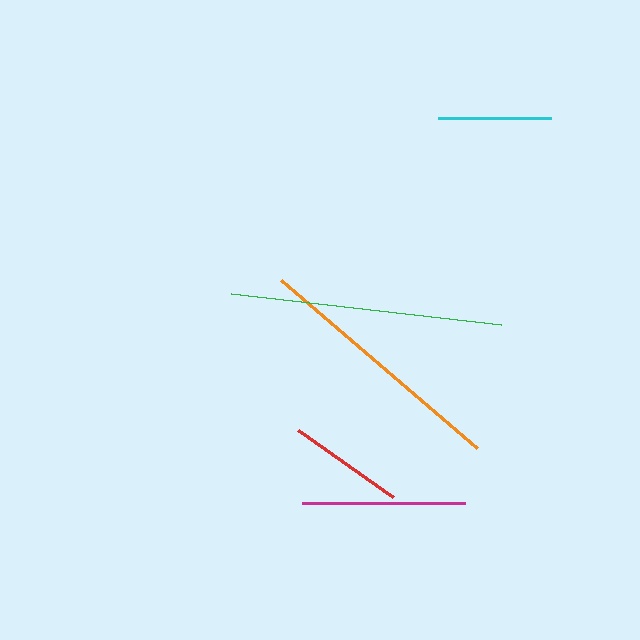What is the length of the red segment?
The red segment is approximately 116 pixels long.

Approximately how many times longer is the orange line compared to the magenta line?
The orange line is approximately 1.6 times the length of the magenta line.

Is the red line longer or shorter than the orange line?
The orange line is longer than the red line.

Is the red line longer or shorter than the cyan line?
The red line is longer than the cyan line.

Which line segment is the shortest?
The cyan line is the shortest at approximately 113 pixels.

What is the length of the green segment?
The green segment is approximately 272 pixels long.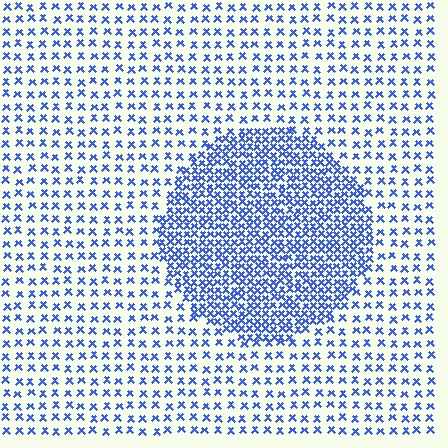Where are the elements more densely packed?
The elements are more densely packed inside the circle boundary.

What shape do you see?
I see a circle.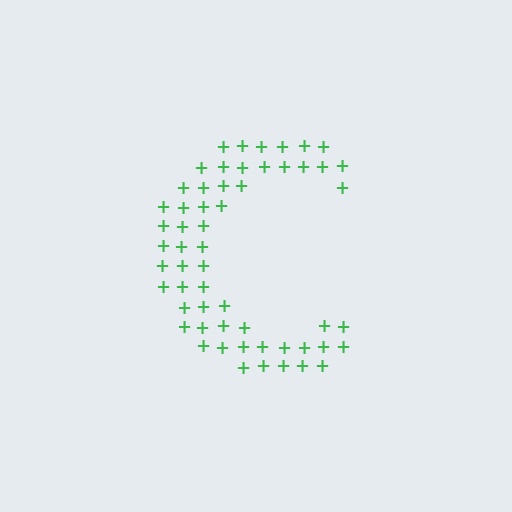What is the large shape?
The large shape is the letter C.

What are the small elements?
The small elements are plus signs.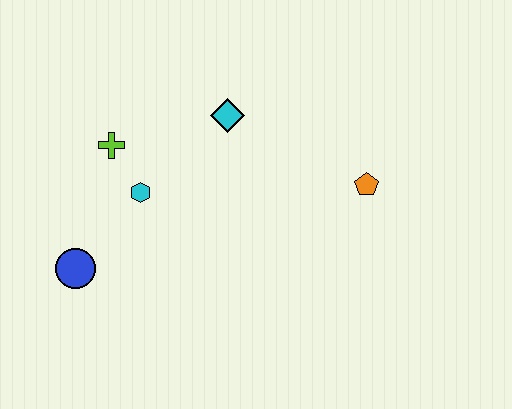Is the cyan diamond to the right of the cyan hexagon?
Yes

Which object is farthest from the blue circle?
The orange pentagon is farthest from the blue circle.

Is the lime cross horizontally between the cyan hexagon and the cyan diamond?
No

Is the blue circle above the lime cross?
No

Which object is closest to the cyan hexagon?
The lime cross is closest to the cyan hexagon.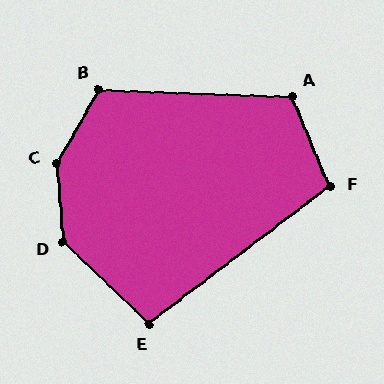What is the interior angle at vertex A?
Approximately 115 degrees (obtuse).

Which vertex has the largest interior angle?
C, at approximately 146 degrees.